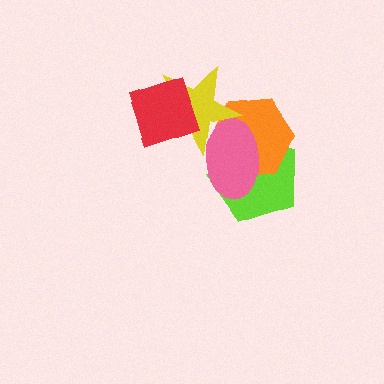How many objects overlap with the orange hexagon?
3 objects overlap with the orange hexagon.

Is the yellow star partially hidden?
Yes, it is partially covered by another shape.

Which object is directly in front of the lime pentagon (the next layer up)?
The orange hexagon is directly in front of the lime pentagon.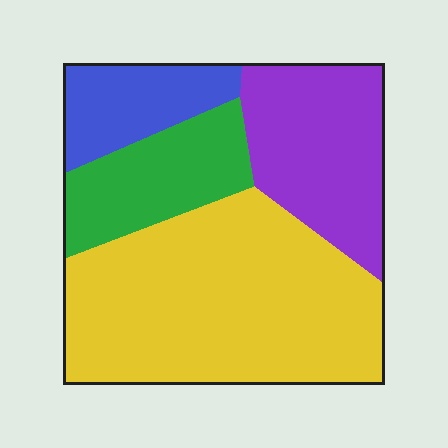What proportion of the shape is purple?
Purple takes up about one quarter (1/4) of the shape.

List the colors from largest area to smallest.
From largest to smallest: yellow, purple, green, blue.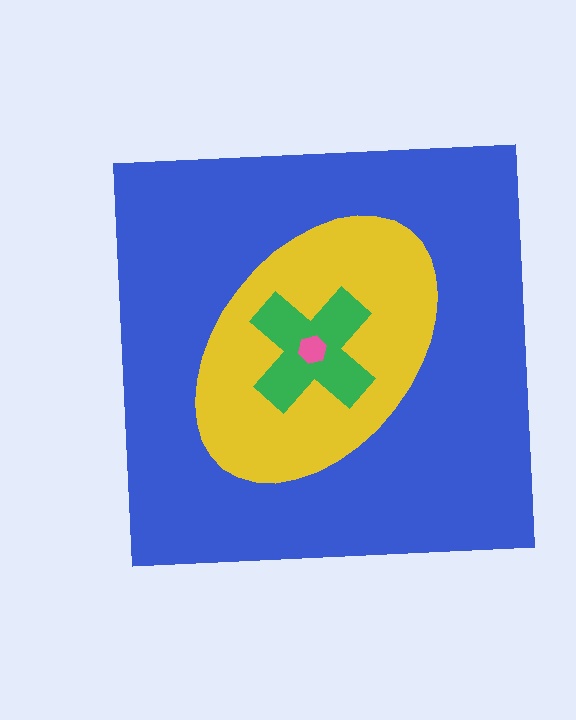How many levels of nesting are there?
4.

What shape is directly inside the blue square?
The yellow ellipse.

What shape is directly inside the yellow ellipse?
The green cross.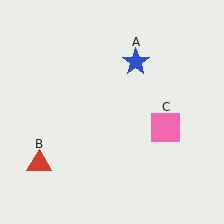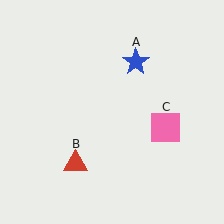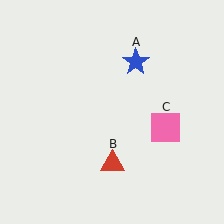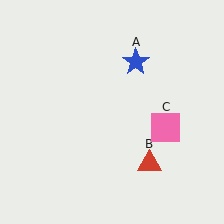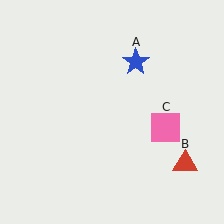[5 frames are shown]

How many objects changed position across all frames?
1 object changed position: red triangle (object B).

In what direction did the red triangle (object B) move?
The red triangle (object B) moved right.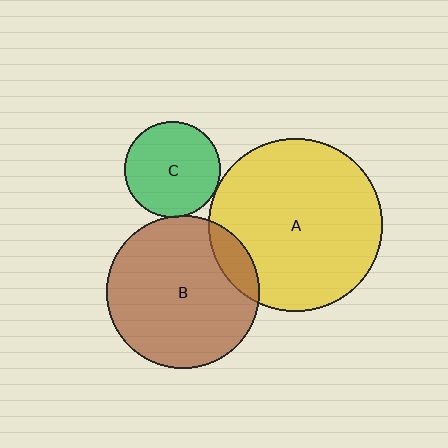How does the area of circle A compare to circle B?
Approximately 1.3 times.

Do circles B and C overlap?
Yes.